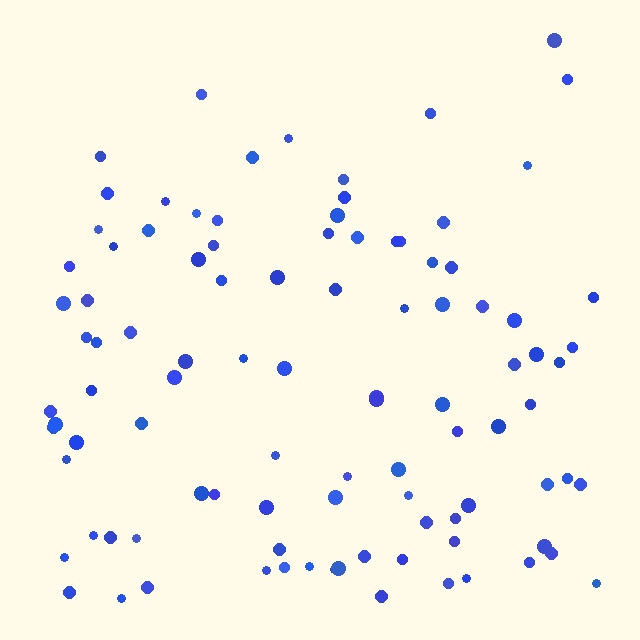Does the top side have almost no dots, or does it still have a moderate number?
Still a moderate number, just noticeably fewer than the bottom.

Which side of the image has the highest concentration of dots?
The bottom.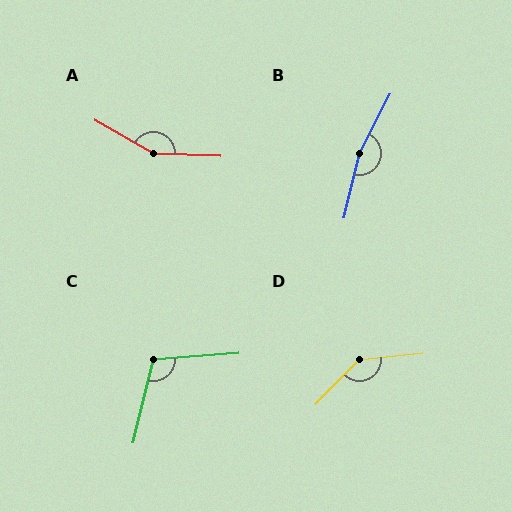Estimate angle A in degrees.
Approximately 152 degrees.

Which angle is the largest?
B, at approximately 166 degrees.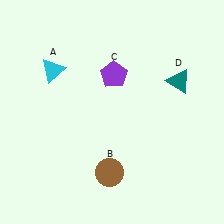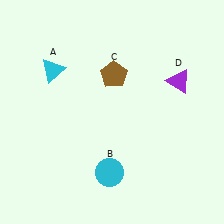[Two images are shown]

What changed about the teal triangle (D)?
In Image 1, D is teal. In Image 2, it changed to purple.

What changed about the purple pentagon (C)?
In Image 1, C is purple. In Image 2, it changed to brown.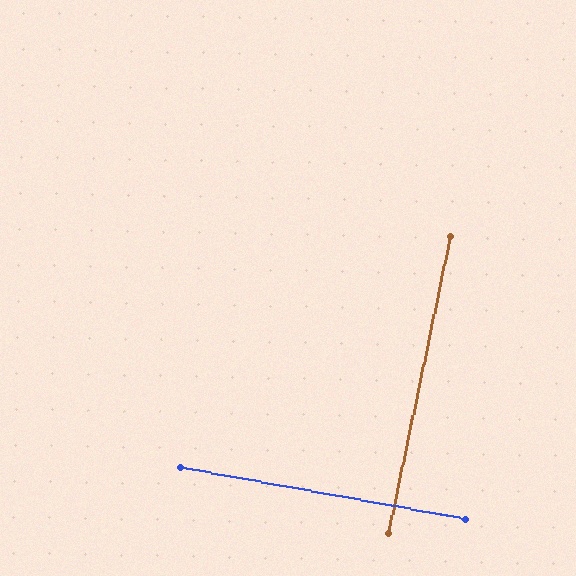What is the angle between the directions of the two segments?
Approximately 88 degrees.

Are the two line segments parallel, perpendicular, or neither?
Perpendicular — they meet at approximately 88°.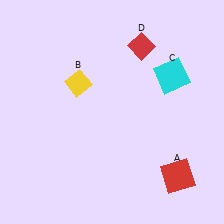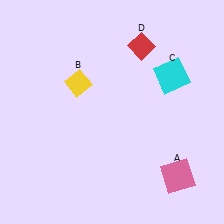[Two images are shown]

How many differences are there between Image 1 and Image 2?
There is 1 difference between the two images.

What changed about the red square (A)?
In Image 1, A is red. In Image 2, it changed to pink.